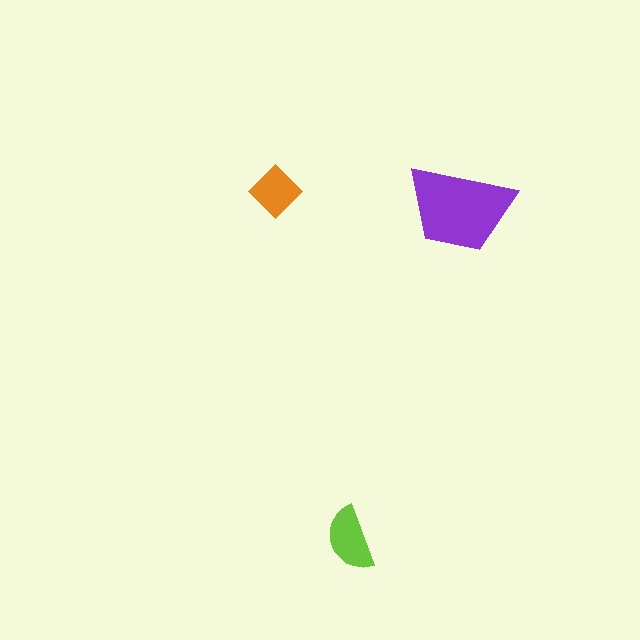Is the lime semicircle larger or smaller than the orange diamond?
Larger.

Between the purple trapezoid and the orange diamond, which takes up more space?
The purple trapezoid.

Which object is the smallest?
The orange diamond.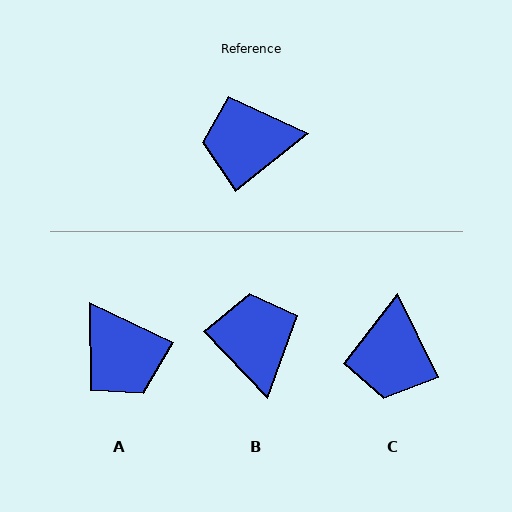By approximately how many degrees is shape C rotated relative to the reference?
Approximately 78 degrees counter-clockwise.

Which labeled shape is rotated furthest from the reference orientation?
A, about 116 degrees away.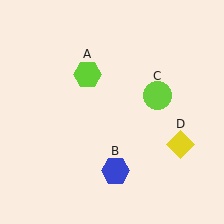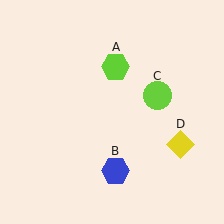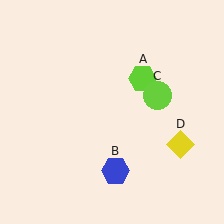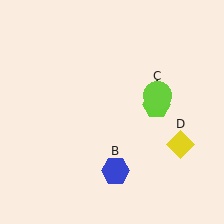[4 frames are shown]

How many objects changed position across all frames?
1 object changed position: lime hexagon (object A).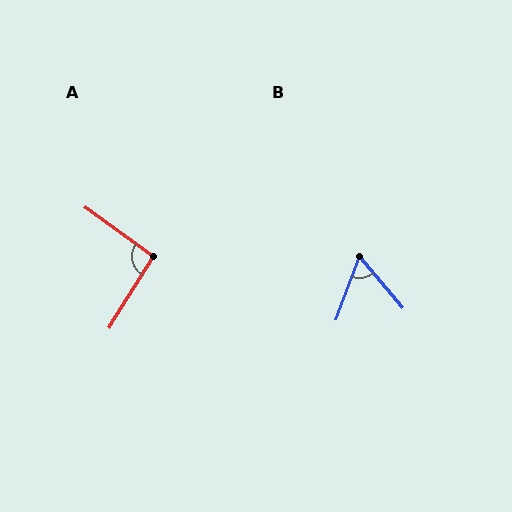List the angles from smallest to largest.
B (61°), A (95°).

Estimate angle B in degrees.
Approximately 61 degrees.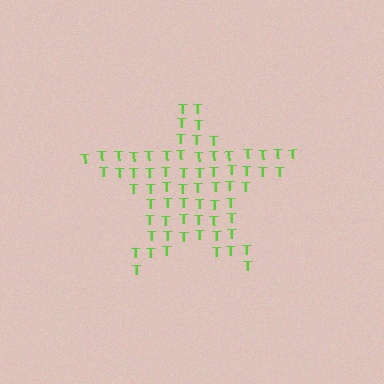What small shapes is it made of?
It is made of small letter T's.